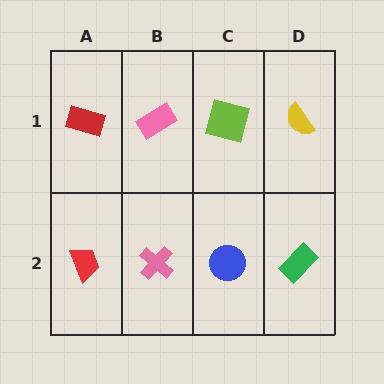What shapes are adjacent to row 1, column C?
A blue circle (row 2, column C), a pink rectangle (row 1, column B), a yellow semicircle (row 1, column D).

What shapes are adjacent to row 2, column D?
A yellow semicircle (row 1, column D), a blue circle (row 2, column C).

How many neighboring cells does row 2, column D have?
2.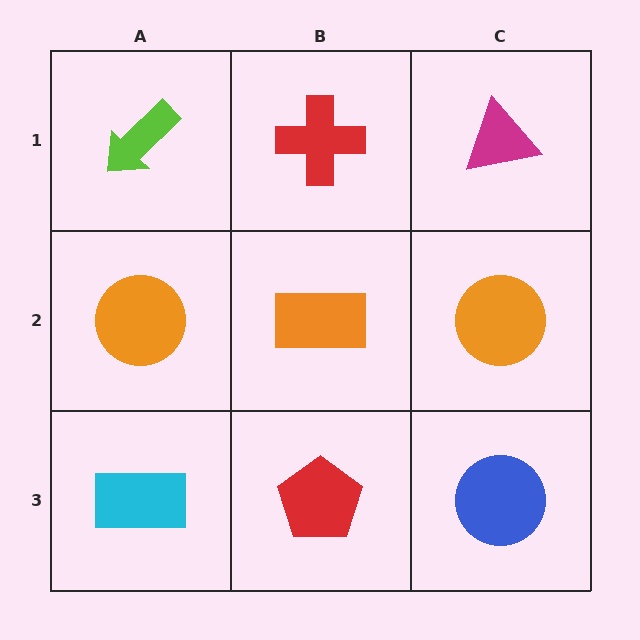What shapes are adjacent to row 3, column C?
An orange circle (row 2, column C), a red pentagon (row 3, column B).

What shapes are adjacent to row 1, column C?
An orange circle (row 2, column C), a red cross (row 1, column B).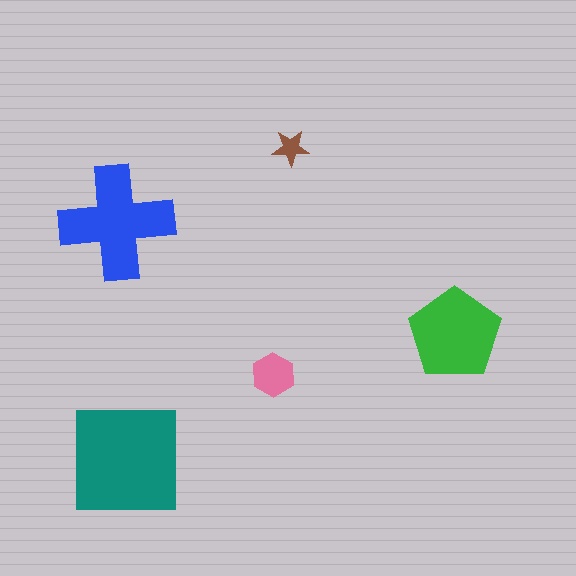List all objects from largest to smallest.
The teal square, the blue cross, the green pentagon, the pink hexagon, the brown star.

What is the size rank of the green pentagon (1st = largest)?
3rd.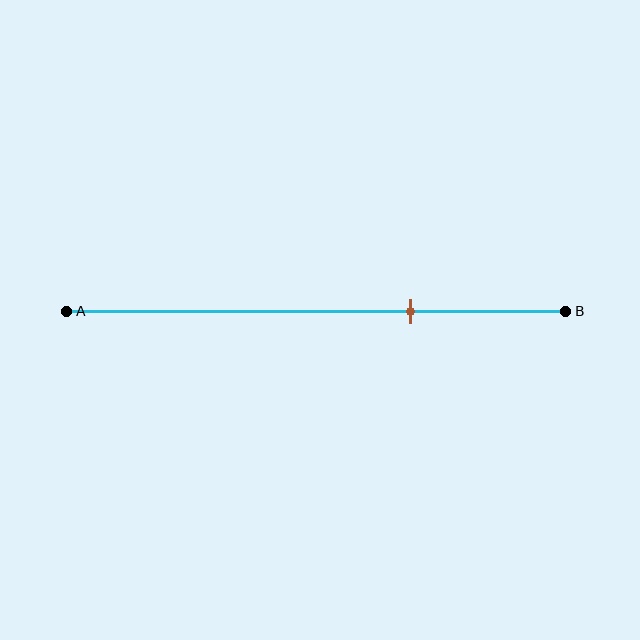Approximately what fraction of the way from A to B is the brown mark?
The brown mark is approximately 70% of the way from A to B.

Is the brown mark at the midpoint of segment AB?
No, the mark is at about 70% from A, not at the 50% midpoint.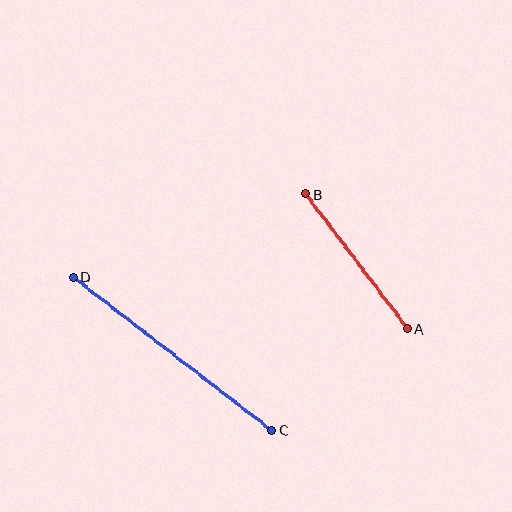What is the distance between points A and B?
The distance is approximately 168 pixels.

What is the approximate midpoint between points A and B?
The midpoint is at approximately (356, 261) pixels.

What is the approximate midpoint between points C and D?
The midpoint is at approximately (173, 354) pixels.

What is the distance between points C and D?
The distance is approximately 251 pixels.